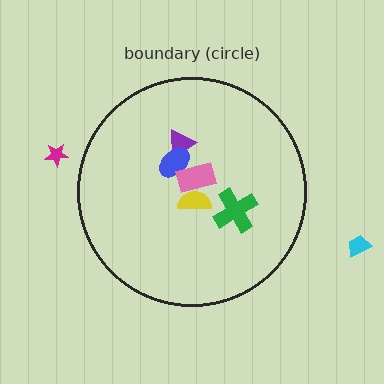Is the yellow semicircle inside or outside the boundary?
Inside.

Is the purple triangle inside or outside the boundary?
Inside.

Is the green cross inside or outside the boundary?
Inside.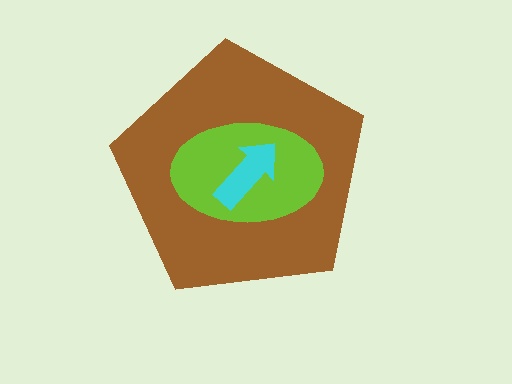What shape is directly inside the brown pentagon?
The lime ellipse.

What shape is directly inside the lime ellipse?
The cyan arrow.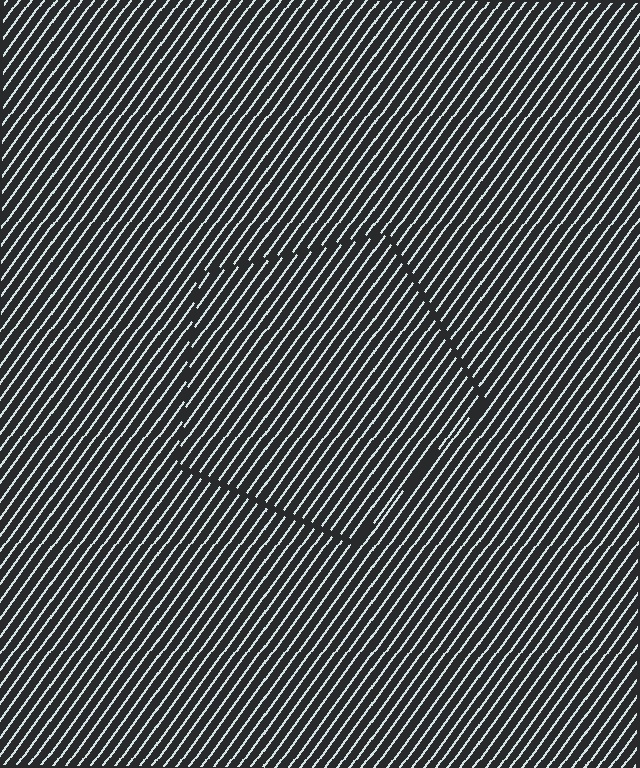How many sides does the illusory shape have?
5 sides — the line-ends trace a pentagon.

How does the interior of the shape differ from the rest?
The interior of the shape contains the same grating, shifted by half a period — the contour is defined by the phase discontinuity where line-ends from the inner and outer gratings abut.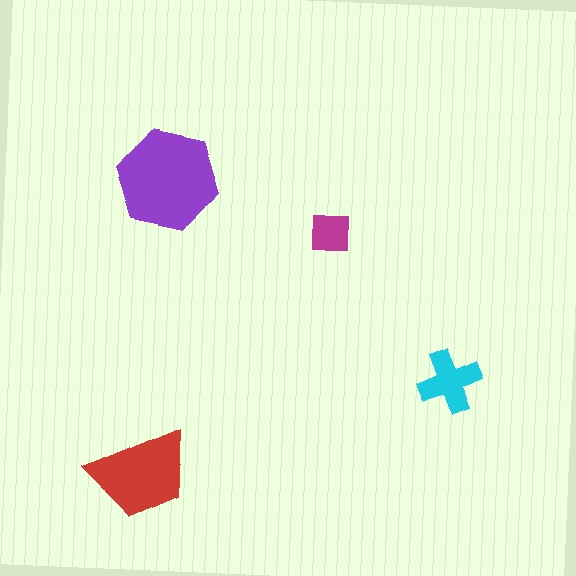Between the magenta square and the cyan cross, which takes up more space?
The cyan cross.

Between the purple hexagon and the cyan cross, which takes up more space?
The purple hexagon.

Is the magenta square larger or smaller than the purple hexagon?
Smaller.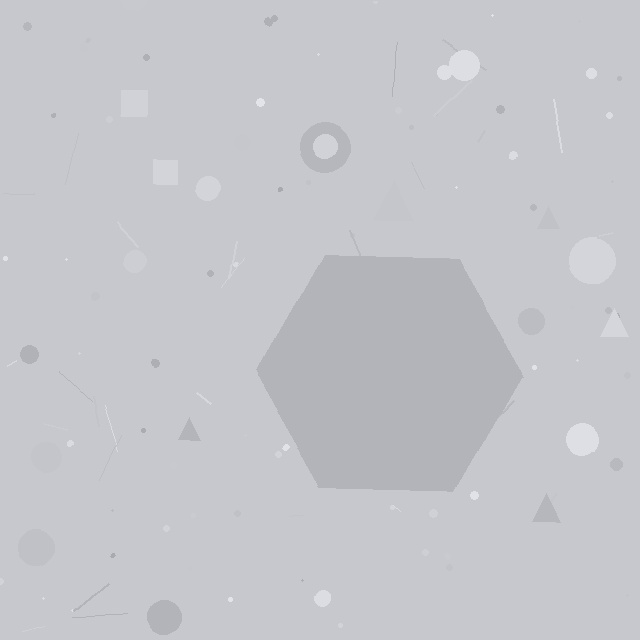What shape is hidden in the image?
A hexagon is hidden in the image.